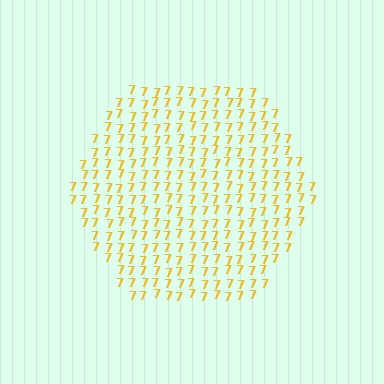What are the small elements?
The small elements are digit 7's.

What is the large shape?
The large shape is a hexagon.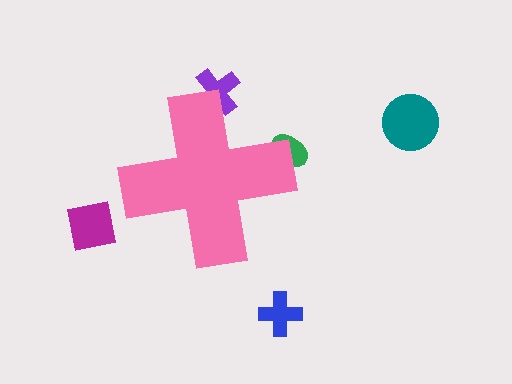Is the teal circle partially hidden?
No, the teal circle is fully visible.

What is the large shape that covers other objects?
A pink cross.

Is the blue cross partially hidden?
No, the blue cross is fully visible.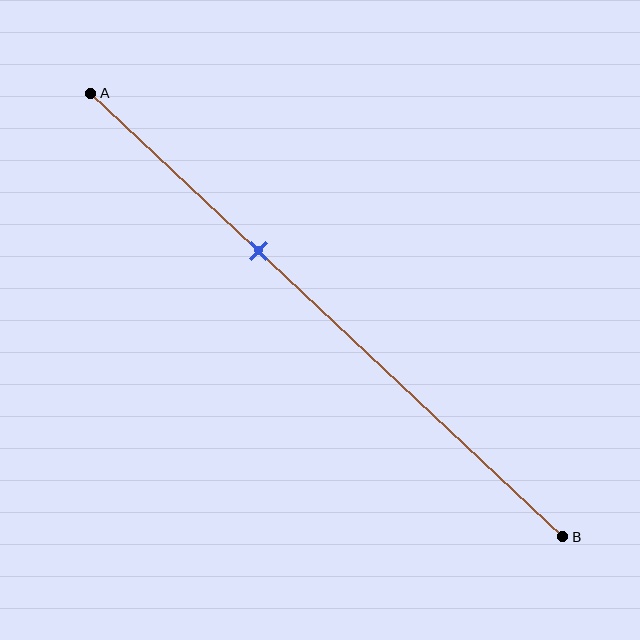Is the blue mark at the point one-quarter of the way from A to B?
No, the mark is at about 35% from A, not at the 25% one-quarter point.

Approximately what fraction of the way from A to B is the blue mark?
The blue mark is approximately 35% of the way from A to B.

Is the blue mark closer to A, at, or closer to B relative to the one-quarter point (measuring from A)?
The blue mark is closer to point B than the one-quarter point of segment AB.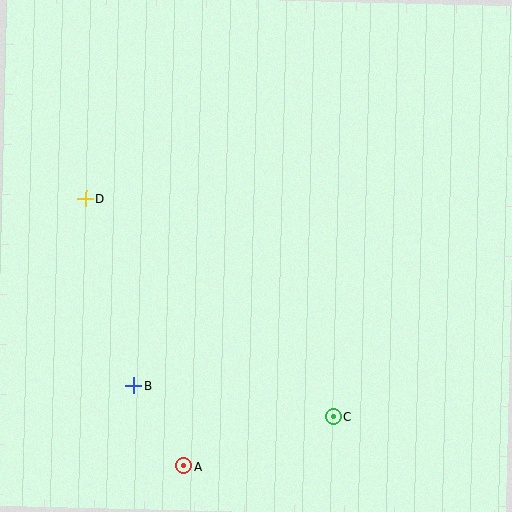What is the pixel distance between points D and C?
The distance between D and C is 330 pixels.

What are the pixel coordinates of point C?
Point C is at (333, 416).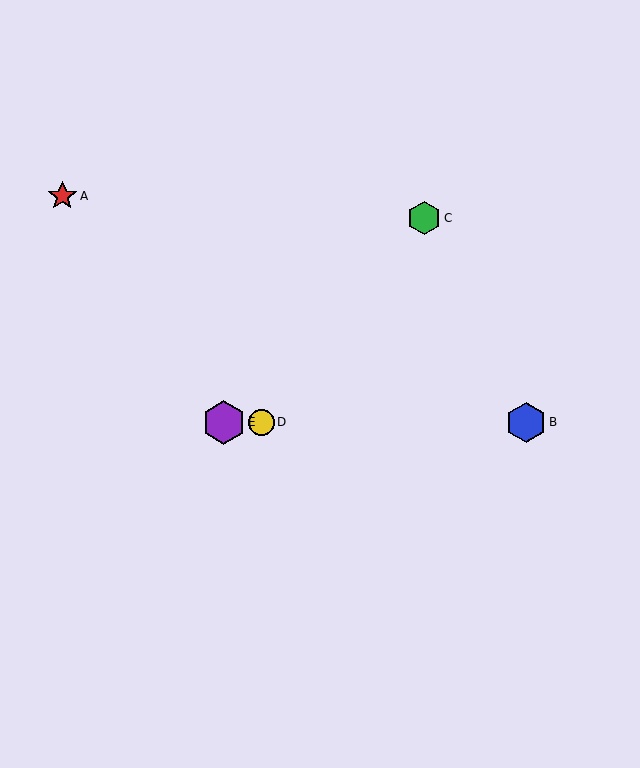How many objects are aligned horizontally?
3 objects (B, D, E) are aligned horizontally.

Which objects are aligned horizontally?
Objects B, D, E are aligned horizontally.